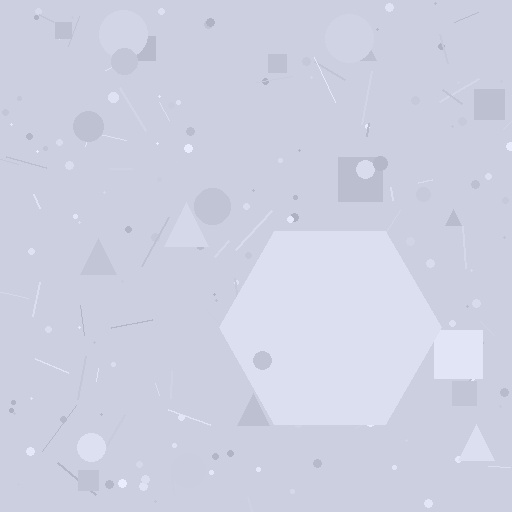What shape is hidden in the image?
A hexagon is hidden in the image.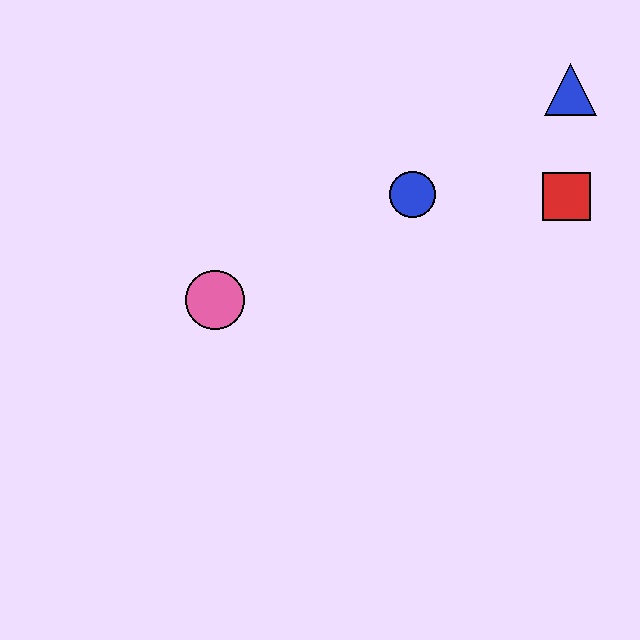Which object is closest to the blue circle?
The red square is closest to the blue circle.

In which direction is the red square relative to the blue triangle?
The red square is below the blue triangle.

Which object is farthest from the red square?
The pink circle is farthest from the red square.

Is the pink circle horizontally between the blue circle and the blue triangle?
No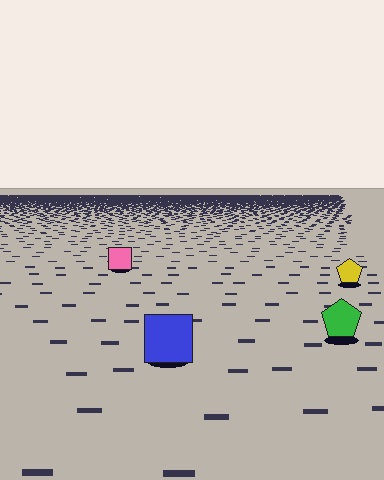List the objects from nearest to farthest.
From nearest to farthest: the blue square, the green pentagon, the yellow pentagon, the pink square.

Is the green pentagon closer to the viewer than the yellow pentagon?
Yes. The green pentagon is closer — you can tell from the texture gradient: the ground texture is coarser near it.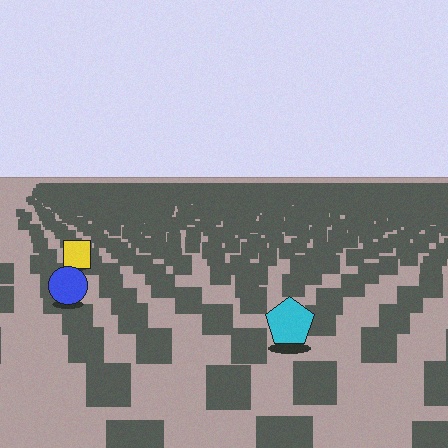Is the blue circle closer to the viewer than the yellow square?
Yes. The blue circle is closer — you can tell from the texture gradient: the ground texture is coarser near it.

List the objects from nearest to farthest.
From nearest to farthest: the cyan pentagon, the blue circle, the yellow square.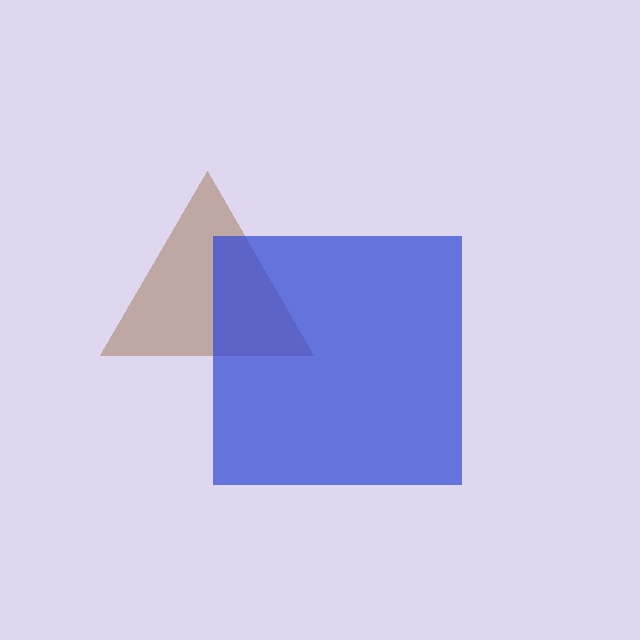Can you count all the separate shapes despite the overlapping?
Yes, there are 2 separate shapes.